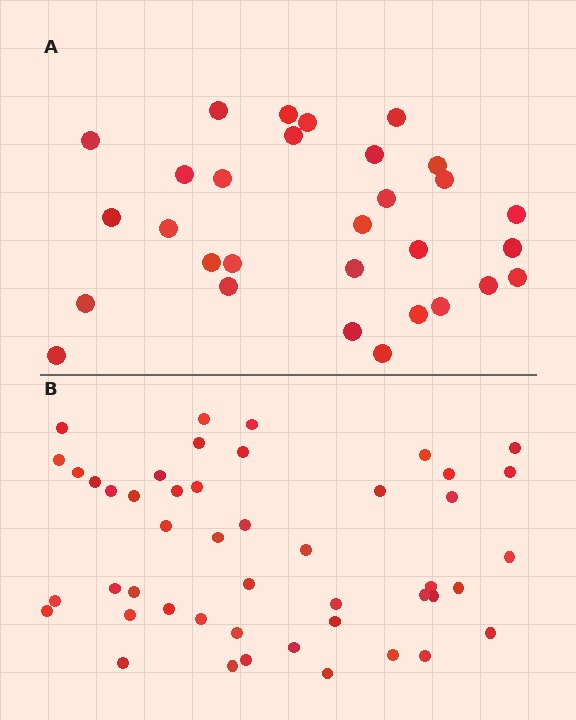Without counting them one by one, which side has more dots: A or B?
Region B (the bottom region) has more dots.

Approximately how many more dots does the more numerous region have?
Region B has approximately 15 more dots than region A.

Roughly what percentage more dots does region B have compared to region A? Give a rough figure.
About 55% more.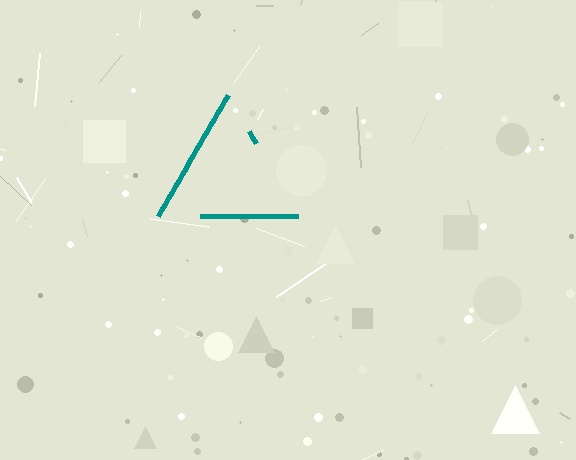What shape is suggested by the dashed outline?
The dashed outline suggests a triangle.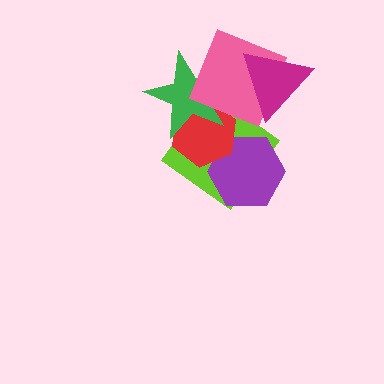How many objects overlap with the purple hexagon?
2 objects overlap with the purple hexagon.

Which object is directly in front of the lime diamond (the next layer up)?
The purple hexagon is directly in front of the lime diamond.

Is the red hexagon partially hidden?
Yes, it is partially covered by another shape.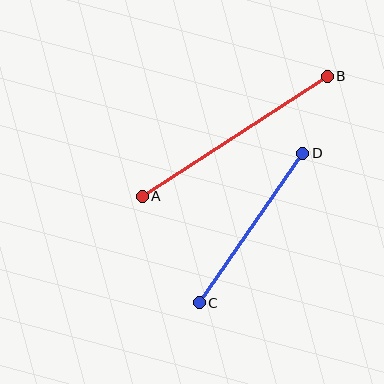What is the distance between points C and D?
The distance is approximately 182 pixels.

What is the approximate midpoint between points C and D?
The midpoint is at approximately (251, 228) pixels.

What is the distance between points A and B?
The distance is approximately 221 pixels.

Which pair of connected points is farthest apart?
Points A and B are farthest apart.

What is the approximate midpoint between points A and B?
The midpoint is at approximately (235, 136) pixels.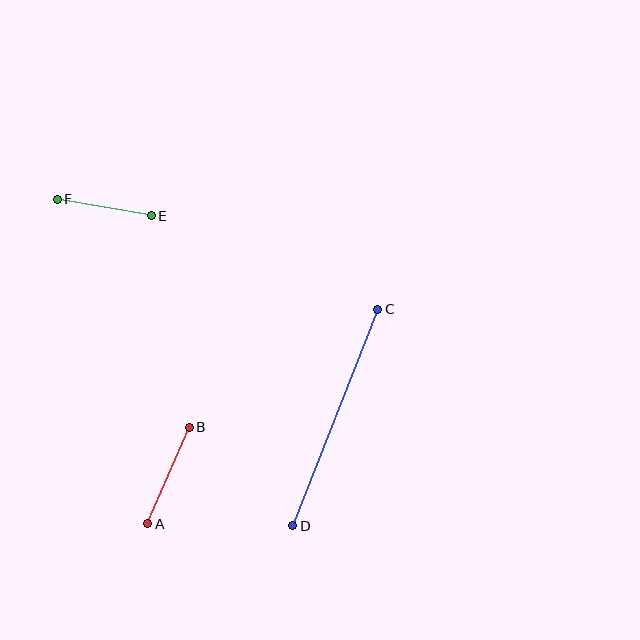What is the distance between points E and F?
The distance is approximately 96 pixels.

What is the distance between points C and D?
The distance is approximately 233 pixels.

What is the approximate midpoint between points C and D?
The midpoint is at approximately (335, 418) pixels.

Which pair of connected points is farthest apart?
Points C and D are farthest apart.